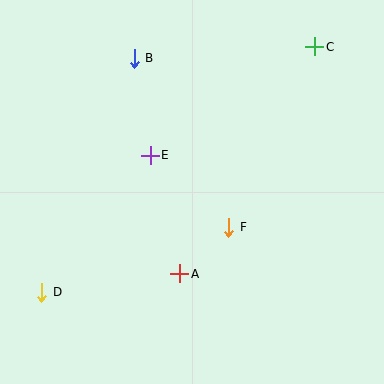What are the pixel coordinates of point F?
Point F is at (229, 227).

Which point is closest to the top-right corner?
Point C is closest to the top-right corner.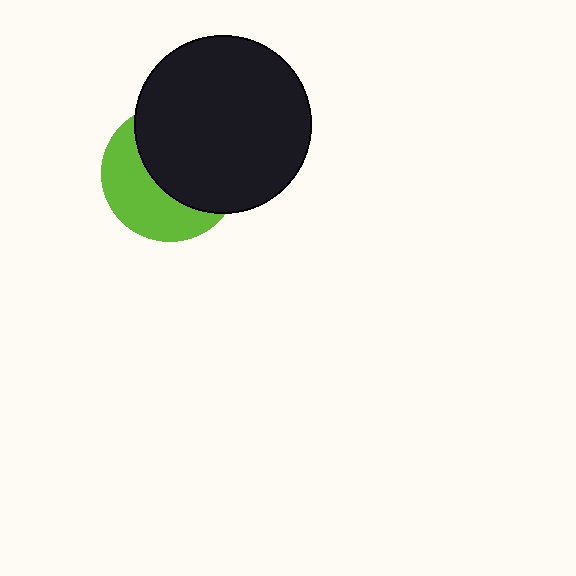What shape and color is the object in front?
The object in front is a black circle.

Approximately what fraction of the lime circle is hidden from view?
Roughly 57% of the lime circle is hidden behind the black circle.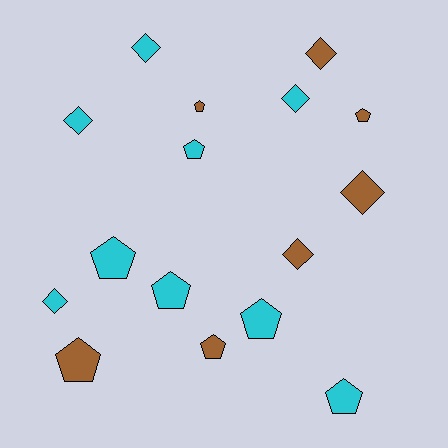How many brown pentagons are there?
There are 4 brown pentagons.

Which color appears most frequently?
Cyan, with 9 objects.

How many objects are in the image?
There are 16 objects.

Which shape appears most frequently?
Pentagon, with 9 objects.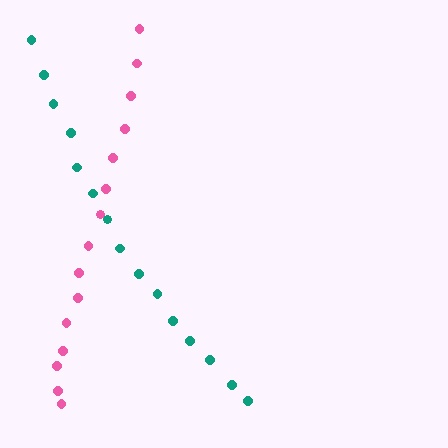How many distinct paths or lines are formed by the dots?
There are 2 distinct paths.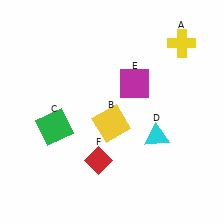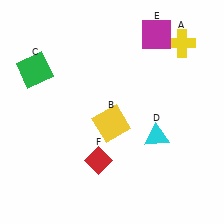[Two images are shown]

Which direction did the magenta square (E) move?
The magenta square (E) moved up.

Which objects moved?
The objects that moved are: the green square (C), the magenta square (E).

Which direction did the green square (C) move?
The green square (C) moved up.